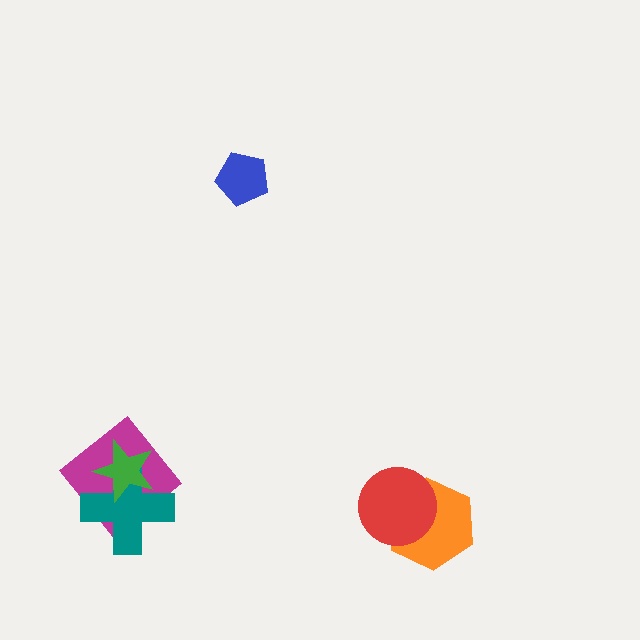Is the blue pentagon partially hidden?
No, no other shape covers it.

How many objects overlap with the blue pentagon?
0 objects overlap with the blue pentagon.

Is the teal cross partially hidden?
Yes, it is partially covered by another shape.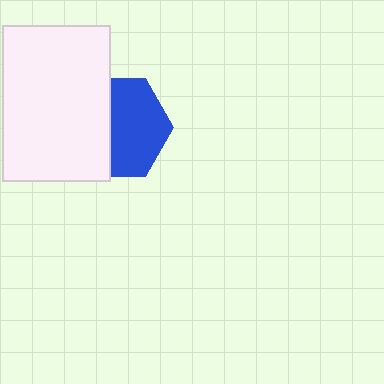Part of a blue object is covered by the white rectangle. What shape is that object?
It is a hexagon.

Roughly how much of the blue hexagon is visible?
About half of it is visible (roughly 57%).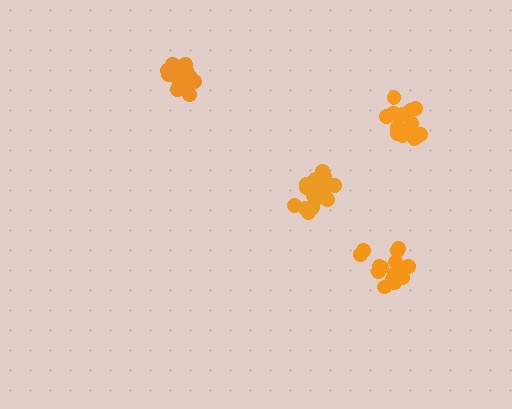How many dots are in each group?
Group 1: 13 dots, Group 2: 19 dots, Group 3: 18 dots, Group 4: 17 dots (67 total).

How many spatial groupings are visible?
There are 4 spatial groupings.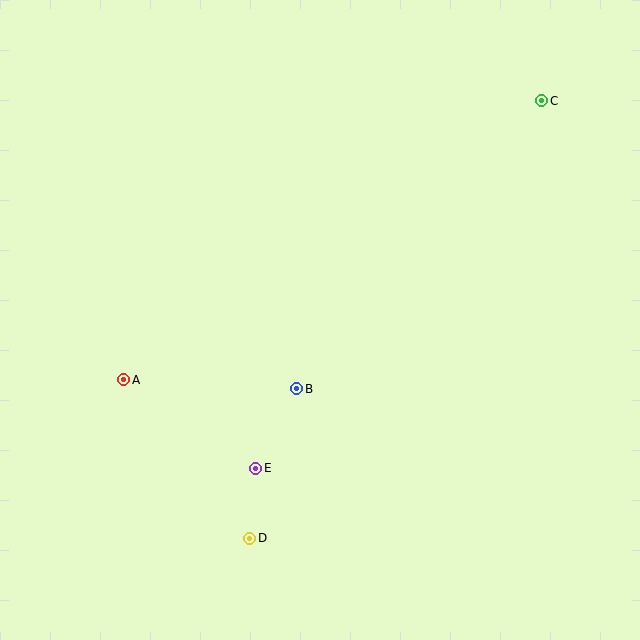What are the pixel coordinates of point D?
Point D is at (250, 538).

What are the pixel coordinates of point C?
Point C is at (542, 101).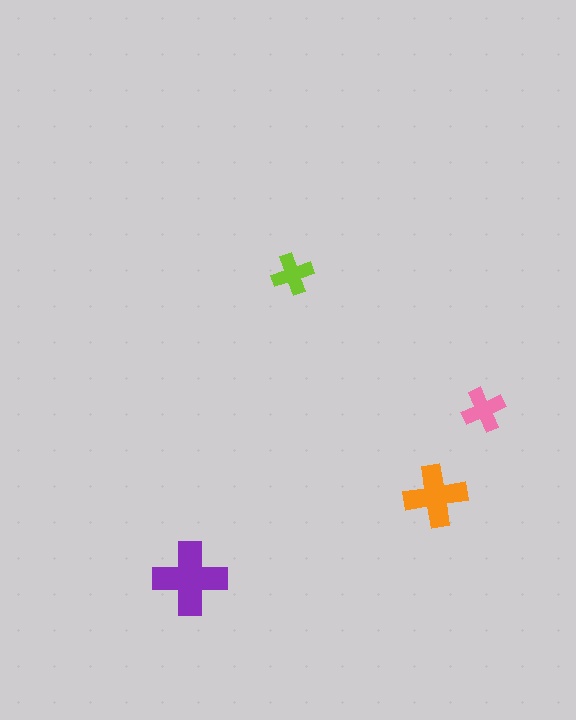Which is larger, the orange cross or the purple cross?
The purple one.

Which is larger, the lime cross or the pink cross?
The pink one.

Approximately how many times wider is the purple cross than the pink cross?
About 1.5 times wider.